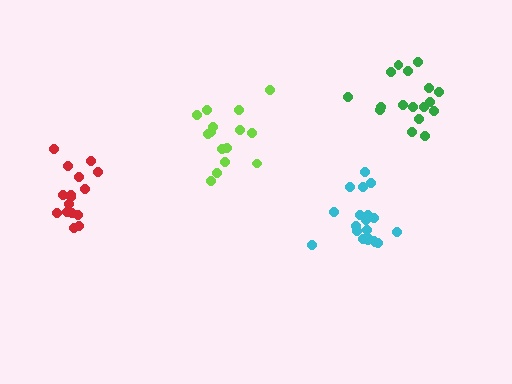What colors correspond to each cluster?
The clusters are colored: red, lime, green, cyan.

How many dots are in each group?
Group 1: 16 dots, Group 2: 15 dots, Group 3: 17 dots, Group 4: 21 dots (69 total).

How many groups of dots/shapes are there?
There are 4 groups.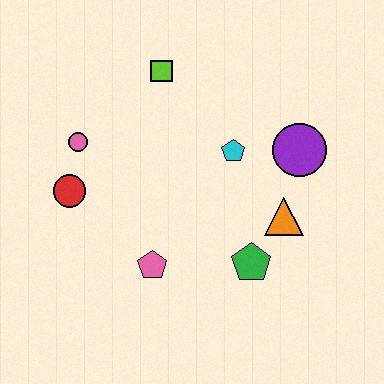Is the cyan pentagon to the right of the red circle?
Yes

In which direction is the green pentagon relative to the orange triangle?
The green pentagon is below the orange triangle.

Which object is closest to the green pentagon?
The orange triangle is closest to the green pentagon.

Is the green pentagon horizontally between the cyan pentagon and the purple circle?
Yes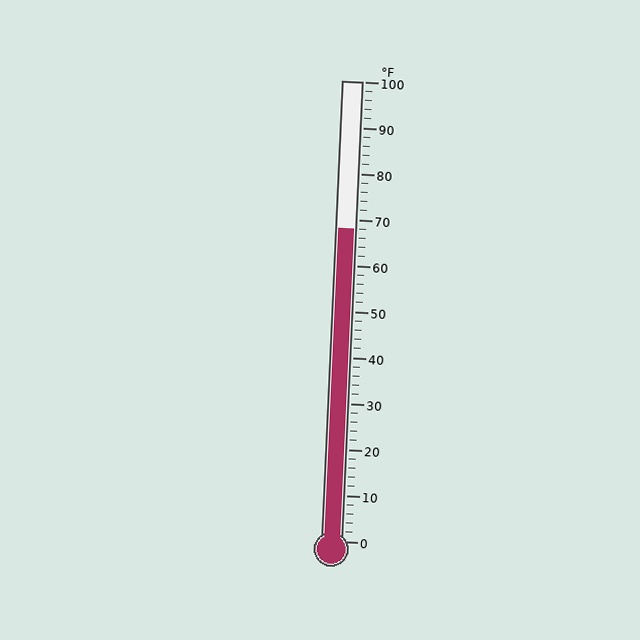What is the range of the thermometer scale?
The thermometer scale ranges from 0°F to 100°F.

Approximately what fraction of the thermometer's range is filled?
The thermometer is filled to approximately 70% of its range.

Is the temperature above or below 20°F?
The temperature is above 20°F.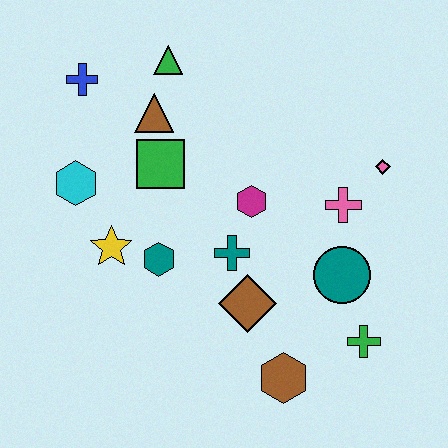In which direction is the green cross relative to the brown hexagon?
The green cross is to the right of the brown hexagon.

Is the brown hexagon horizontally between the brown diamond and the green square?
No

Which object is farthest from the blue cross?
The green cross is farthest from the blue cross.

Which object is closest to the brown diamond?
The teal cross is closest to the brown diamond.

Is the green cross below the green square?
Yes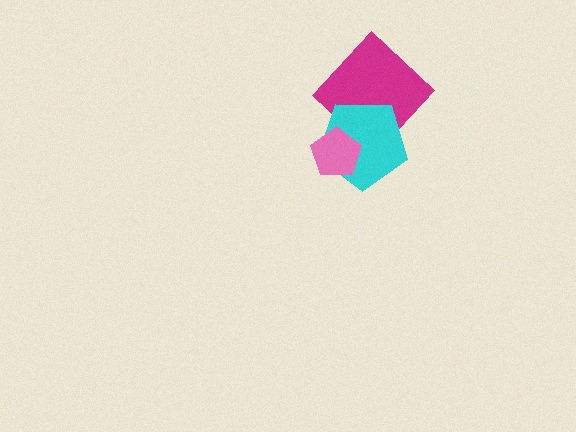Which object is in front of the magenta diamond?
The cyan pentagon is in front of the magenta diamond.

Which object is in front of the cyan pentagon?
The pink pentagon is in front of the cyan pentagon.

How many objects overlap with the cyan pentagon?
2 objects overlap with the cyan pentagon.